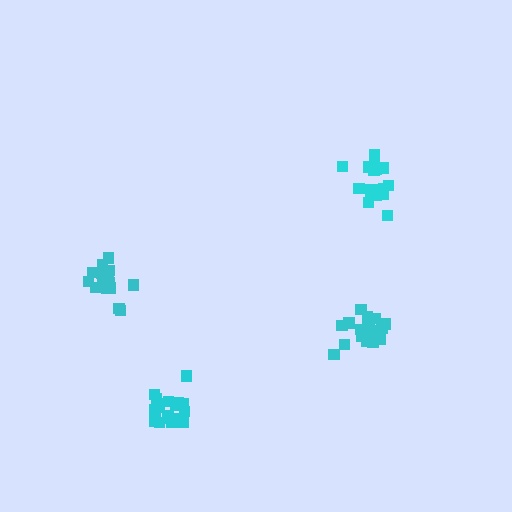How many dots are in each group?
Group 1: 18 dots, Group 2: 17 dots, Group 3: 19 dots, Group 4: 17 dots (71 total).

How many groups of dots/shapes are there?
There are 4 groups.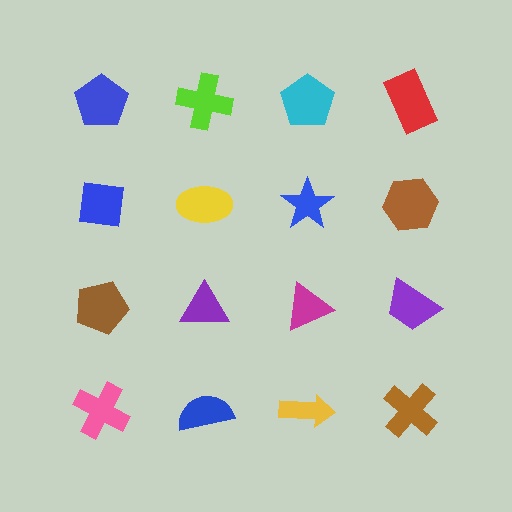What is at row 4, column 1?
A pink cross.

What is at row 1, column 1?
A blue pentagon.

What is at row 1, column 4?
A red rectangle.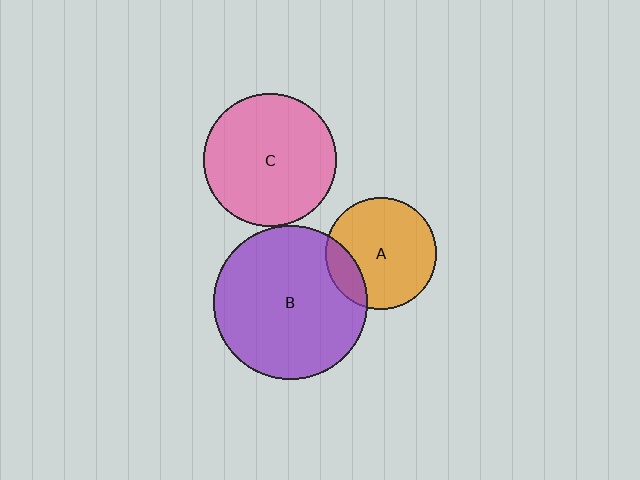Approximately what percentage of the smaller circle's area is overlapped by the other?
Approximately 15%.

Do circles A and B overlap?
Yes.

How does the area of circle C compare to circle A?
Approximately 1.4 times.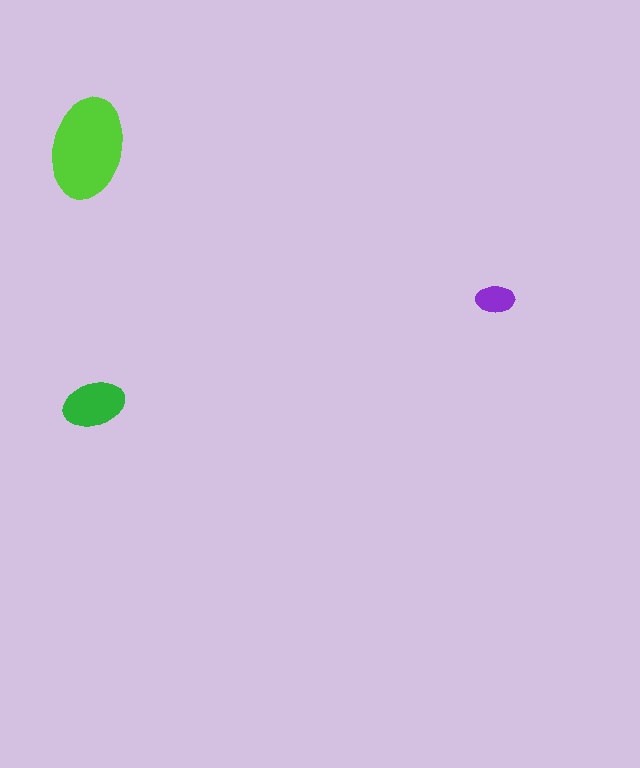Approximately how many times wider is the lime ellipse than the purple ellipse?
About 2.5 times wider.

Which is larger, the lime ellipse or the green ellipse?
The lime one.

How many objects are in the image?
There are 3 objects in the image.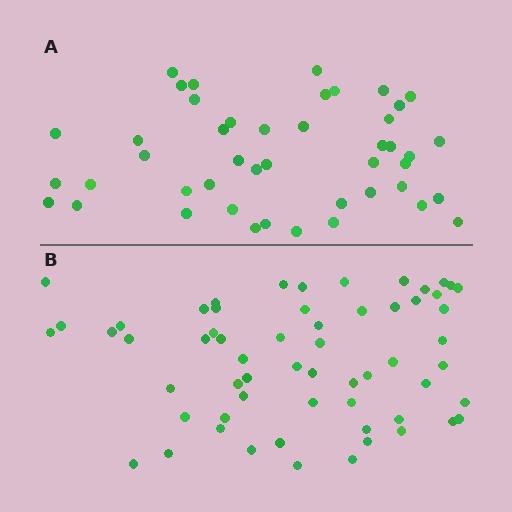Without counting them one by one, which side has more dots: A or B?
Region B (the bottom region) has more dots.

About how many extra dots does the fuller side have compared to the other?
Region B has approximately 15 more dots than region A.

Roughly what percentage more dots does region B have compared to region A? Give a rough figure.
About 35% more.